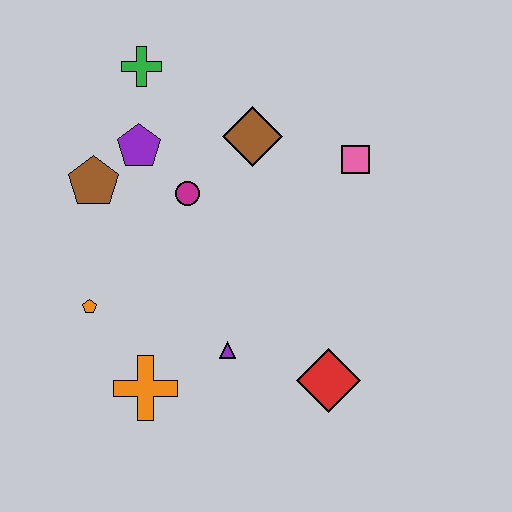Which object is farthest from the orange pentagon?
The pink square is farthest from the orange pentagon.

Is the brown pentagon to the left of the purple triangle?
Yes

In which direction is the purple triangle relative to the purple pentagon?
The purple triangle is below the purple pentagon.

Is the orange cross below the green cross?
Yes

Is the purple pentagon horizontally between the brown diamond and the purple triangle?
No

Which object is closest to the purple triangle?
The orange cross is closest to the purple triangle.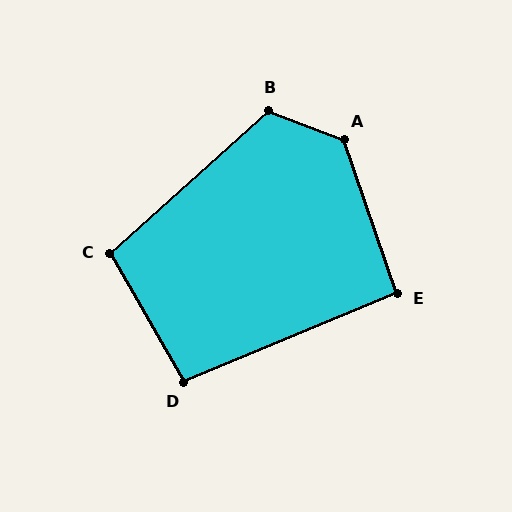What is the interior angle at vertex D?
Approximately 97 degrees (obtuse).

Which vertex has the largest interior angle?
A, at approximately 130 degrees.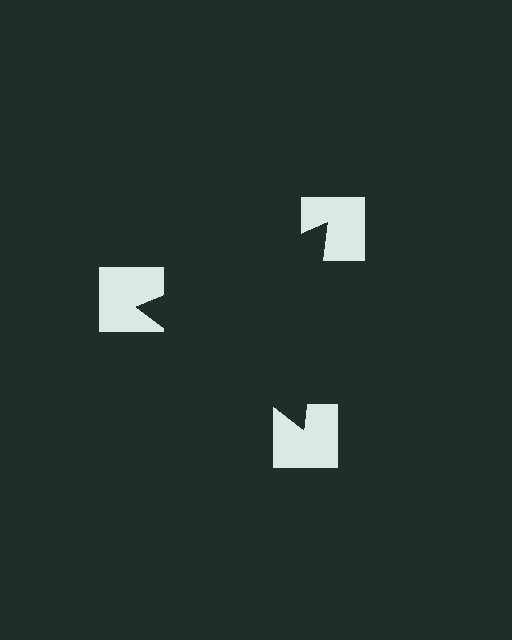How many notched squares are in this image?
There are 3 — one at each vertex of the illusory triangle.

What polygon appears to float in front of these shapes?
An illusory triangle — its edges are inferred from the aligned wedge cuts in the notched squares, not physically drawn.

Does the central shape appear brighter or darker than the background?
It typically appears slightly darker than the background, even though no actual brightness change is drawn.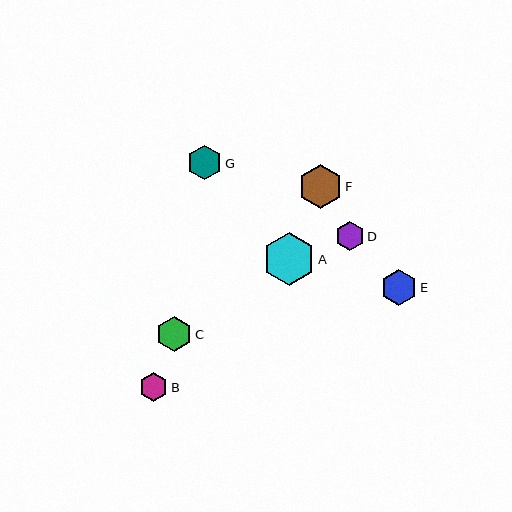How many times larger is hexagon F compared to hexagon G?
Hexagon F is approximately 1.3 times the size of hexagon G.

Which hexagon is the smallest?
Hexagon B is the smallest with a size of approximately 28 pixels.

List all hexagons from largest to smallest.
From largest to smallest: A, F, E, C, G, D, B.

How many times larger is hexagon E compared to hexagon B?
Hexagon E is approximately 1.3 times the size of hexagon B.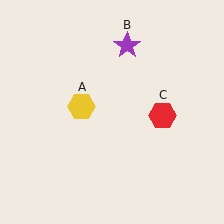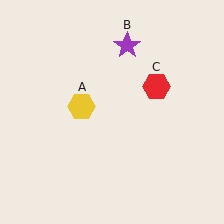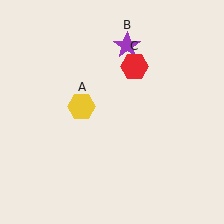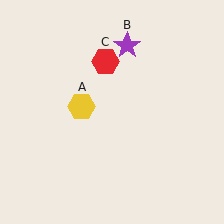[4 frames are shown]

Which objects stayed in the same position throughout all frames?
Yellow hexagon (object A) and purple star (object B) remained stationary.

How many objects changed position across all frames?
1 object changed position: red hexagon (object C).